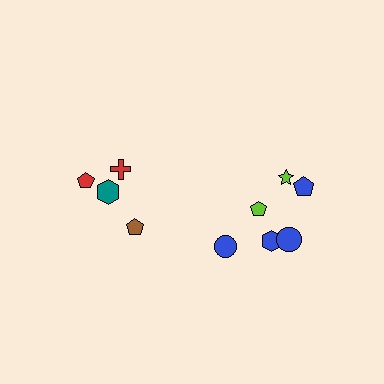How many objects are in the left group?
There are 4 objects.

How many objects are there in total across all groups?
There are 10 objects.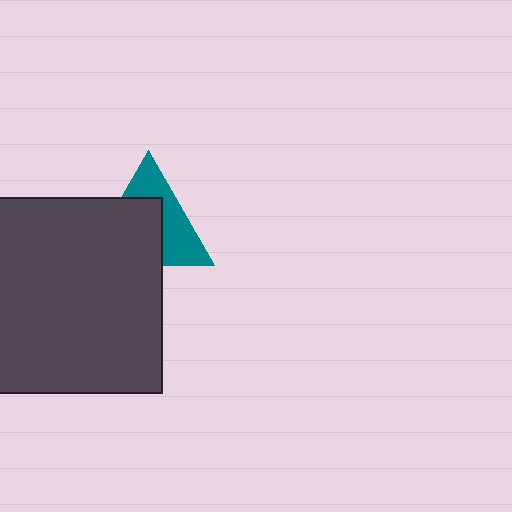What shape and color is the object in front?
The object in front is a dark gray square.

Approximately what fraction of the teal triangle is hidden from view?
Roughly 55% of the teal triangle is hidden behind the dark gray square.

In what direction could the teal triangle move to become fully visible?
The teal triangle could move toward the upper-right. That would shift it out from behind the dark gray square entirely.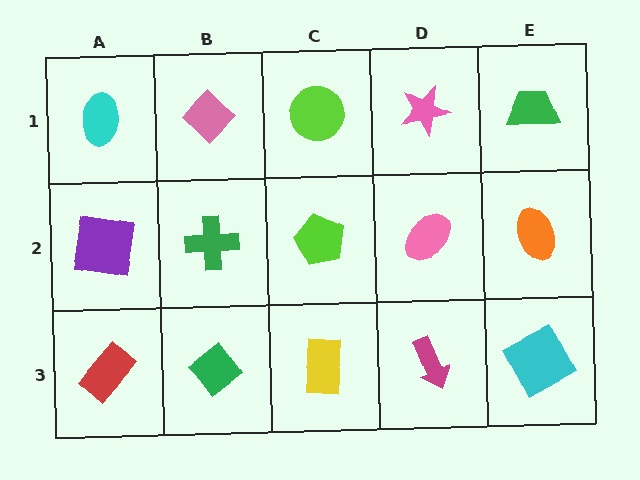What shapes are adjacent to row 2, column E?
A green trapezoid (row 1, column E), a cyan square (row 3, column E), a pink ellipse (row 2, column D).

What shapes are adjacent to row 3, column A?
A purple square (row 2, column A), a green diamond (row 3, column B).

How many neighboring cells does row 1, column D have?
3.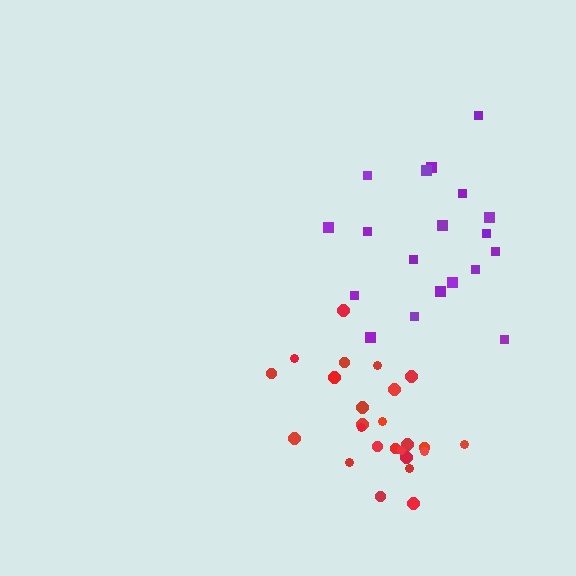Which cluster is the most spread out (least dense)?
Purple.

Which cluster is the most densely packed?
Red.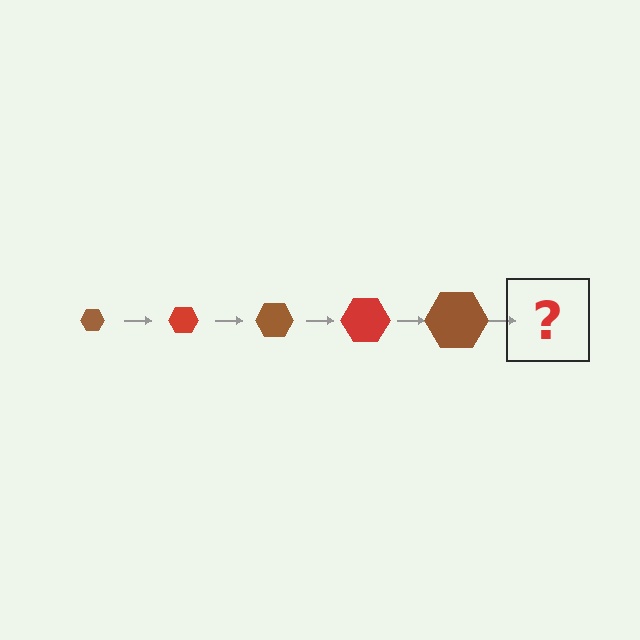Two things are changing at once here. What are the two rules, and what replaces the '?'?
The two rules are that the hexagon grows larger each step and the color cycles through brown and red. The '?' should be a red hexagon, larger than the previous one.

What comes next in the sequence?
The next element should be a red hexagon, larger than the previous one.